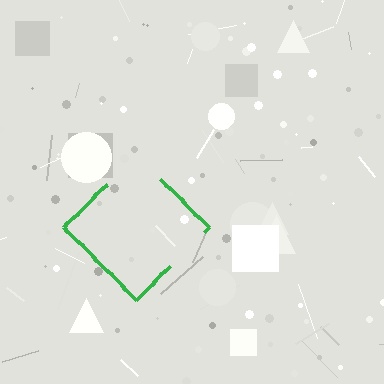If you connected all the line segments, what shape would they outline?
They would outline a diamond.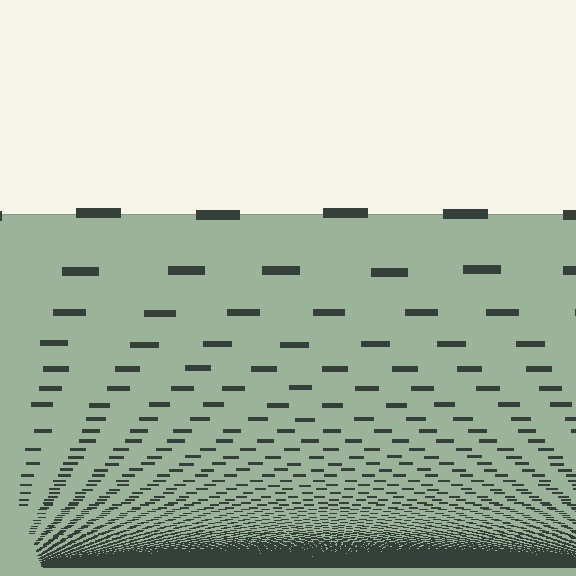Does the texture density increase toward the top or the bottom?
Density increases toward the bottom.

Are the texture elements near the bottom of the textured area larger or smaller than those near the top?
Smaller. The gradient is inverted — elements near the bottom are smaller and denser.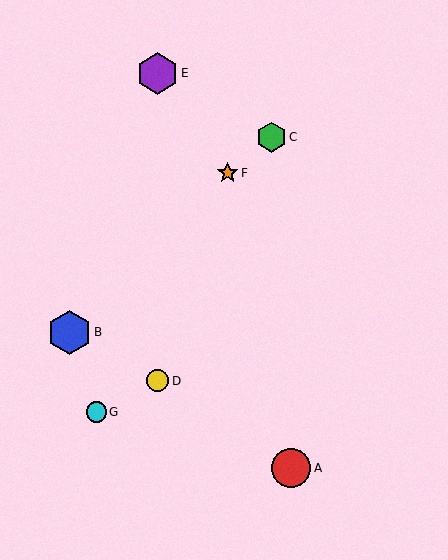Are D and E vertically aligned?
Yes, both are at x≈158.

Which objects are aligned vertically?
Objects D, E are aligned vertically.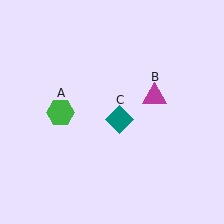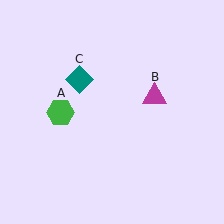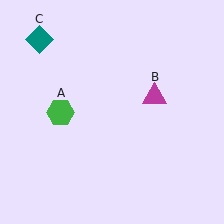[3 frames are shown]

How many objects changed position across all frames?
1 object changed position: teal diamond (object C).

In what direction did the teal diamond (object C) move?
The teal diamond (object C) moved up and to the left.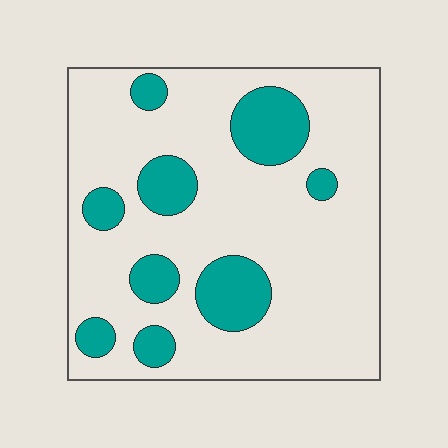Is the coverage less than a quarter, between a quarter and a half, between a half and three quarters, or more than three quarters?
Less than a quarter.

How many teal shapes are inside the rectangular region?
9.